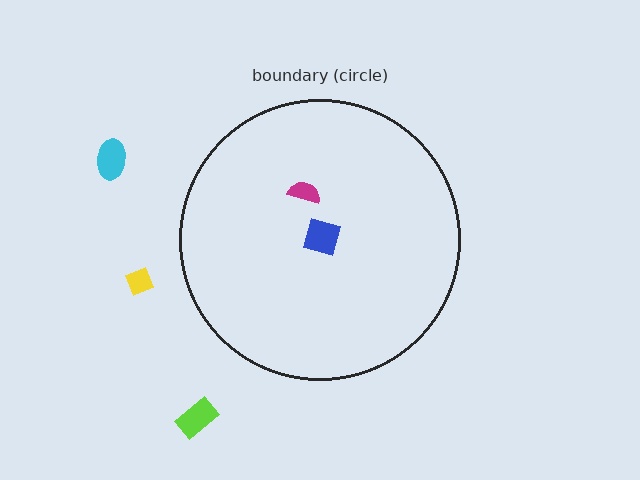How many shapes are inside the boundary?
2 inside, 3 outside.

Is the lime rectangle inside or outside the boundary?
Outside.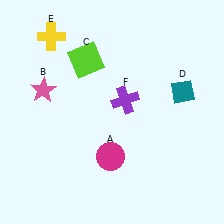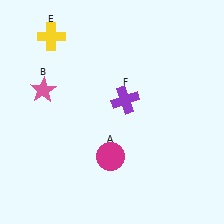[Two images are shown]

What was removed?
The teal diamond (D), the lime square (C) were removed in Image 2.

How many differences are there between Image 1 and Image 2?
There are 2 differences between the two images.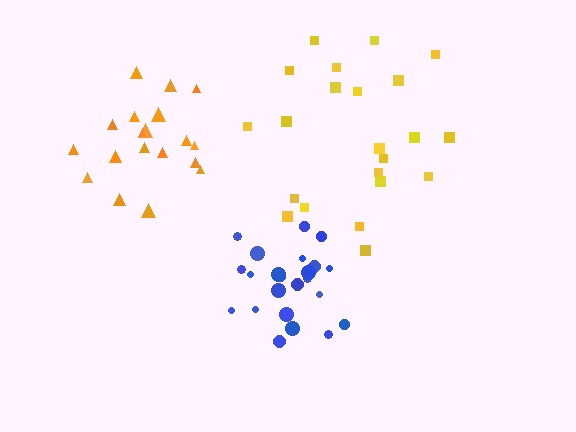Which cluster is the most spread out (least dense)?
Yellow.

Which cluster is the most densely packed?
Blue.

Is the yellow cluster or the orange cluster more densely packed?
Orange.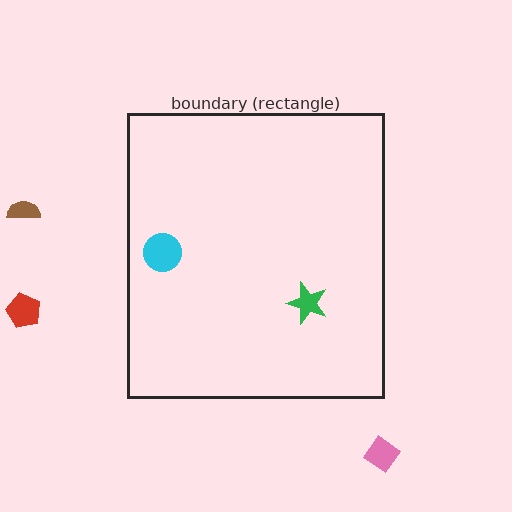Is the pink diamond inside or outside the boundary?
Outside.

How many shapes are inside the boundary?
2 inside, 3 outside.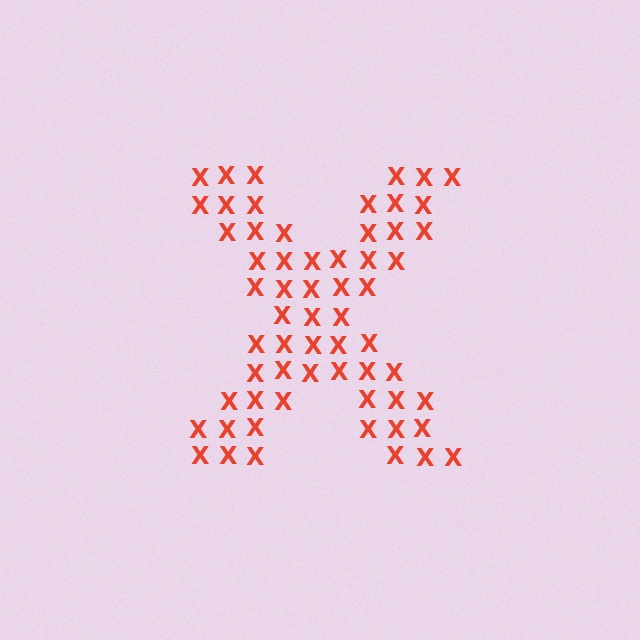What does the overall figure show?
The overall figure shows the letter X.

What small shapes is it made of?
It is made of small letter X's.